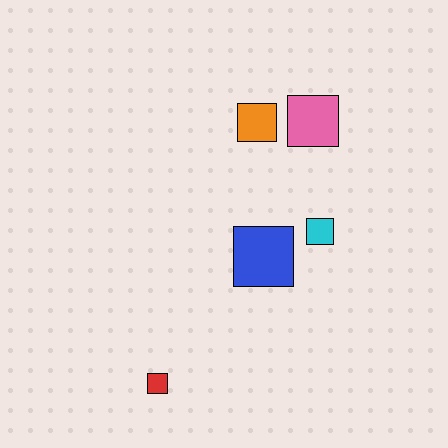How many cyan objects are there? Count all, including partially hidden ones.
There is 1 cyan object.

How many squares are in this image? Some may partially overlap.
There are 5 squares.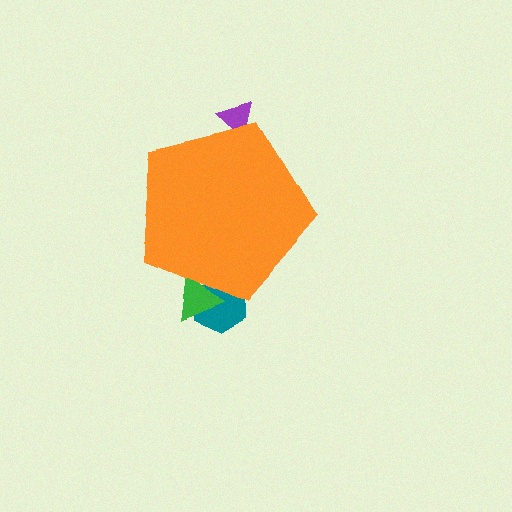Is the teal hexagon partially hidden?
Yes, the teal hexagon is partially hidden behind the orange pentagon.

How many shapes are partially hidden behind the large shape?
3 shapes are partially hidden.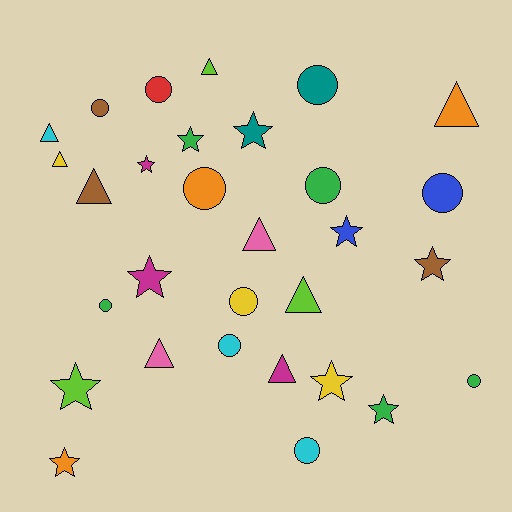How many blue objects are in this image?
There are 2 blue objects.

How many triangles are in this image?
There are 9 triangles.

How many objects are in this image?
There are 30 objects.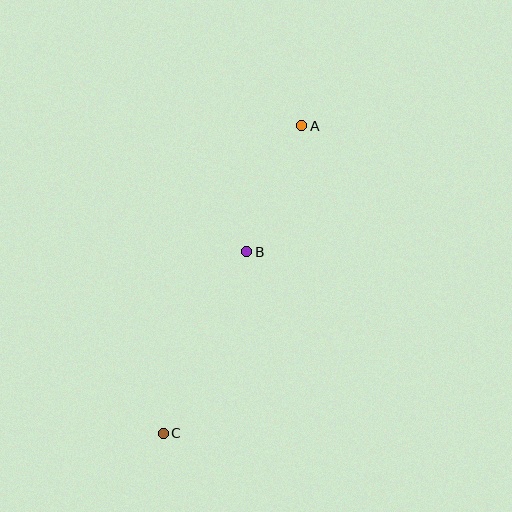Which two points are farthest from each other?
Points A and C are farthest from each other.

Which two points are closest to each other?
Points A and B are closest to each other.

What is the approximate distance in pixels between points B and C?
The distance between B and C is approximately 200 pixels.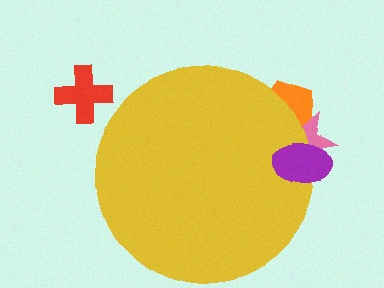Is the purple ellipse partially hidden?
No, the purple ellipse is fully visible.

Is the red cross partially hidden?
No, the red cross is fully visible.